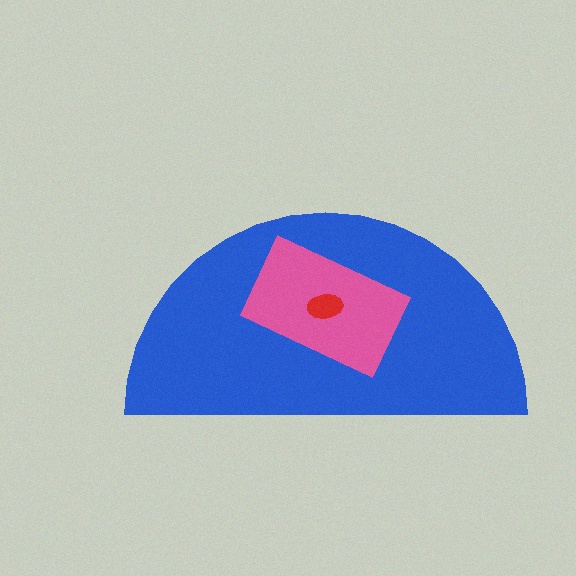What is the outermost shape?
The blue semicircle.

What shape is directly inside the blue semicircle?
The pink rectangle.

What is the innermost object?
The red ellipse.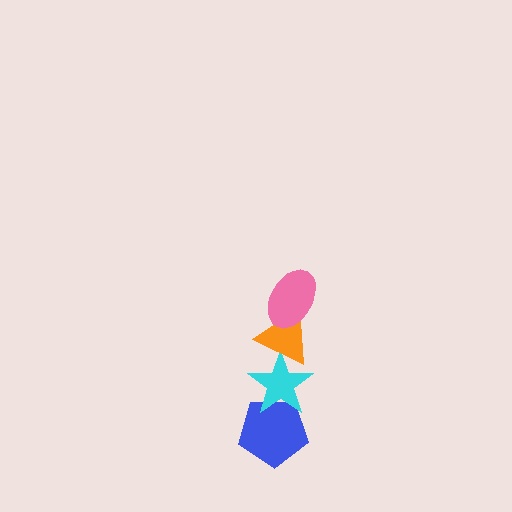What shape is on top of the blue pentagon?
The cyan star is on top of the blue pentagon.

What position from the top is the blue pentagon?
The blue pentagon is 4th from the top.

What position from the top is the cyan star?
The cyan star is 3rd from the top.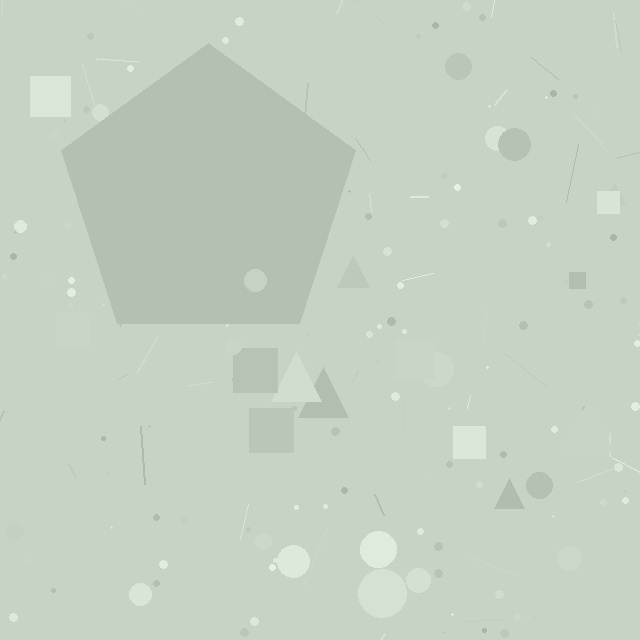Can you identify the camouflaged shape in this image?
The camouflaged shape is a pentagon.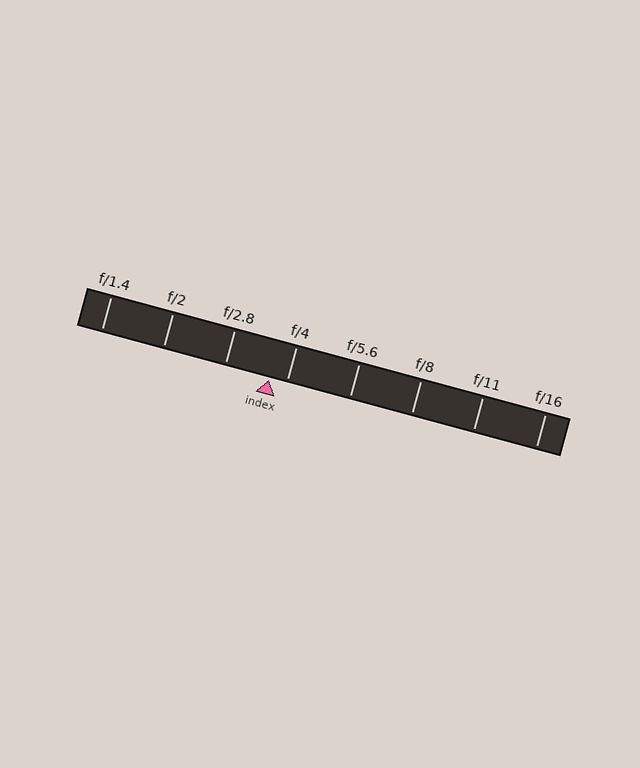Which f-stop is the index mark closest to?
The index mark is closest to f/4.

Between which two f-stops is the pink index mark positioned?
The index mark is between f/2.8 and f/4.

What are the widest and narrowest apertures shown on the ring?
The widest aperture shown is f/1.4 and the narrowest is f/16.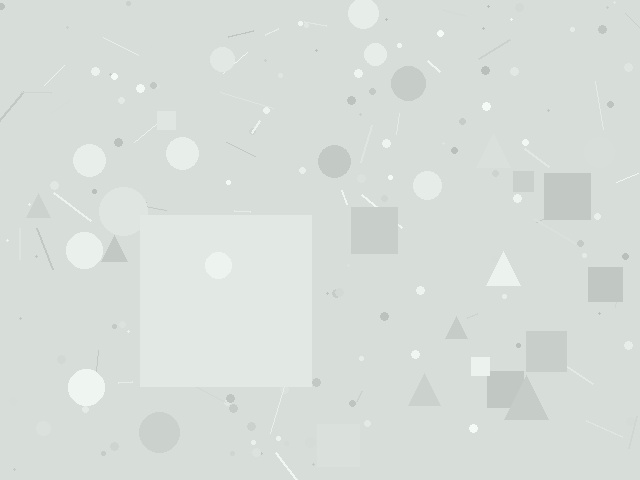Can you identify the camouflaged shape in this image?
The camouflaged shape is a square.